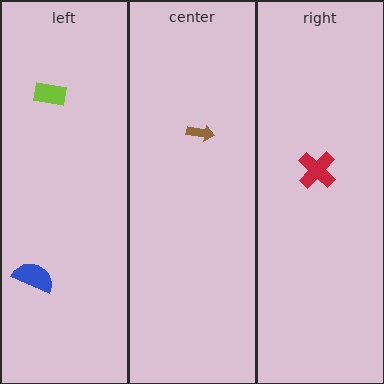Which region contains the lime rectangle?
The left region.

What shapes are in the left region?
The blue semicircle, the lime rectangle.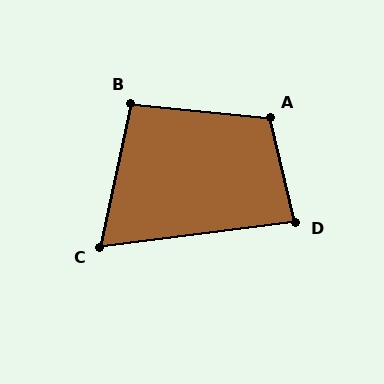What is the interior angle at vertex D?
Approximately 84 degrees (acute).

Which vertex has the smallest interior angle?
C, at approximately 71 degrees.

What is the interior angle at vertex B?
Approximately 96 degrees (obtuse).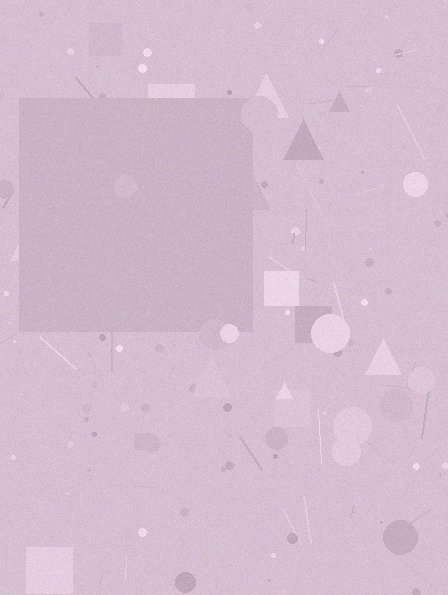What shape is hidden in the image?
A square is hidden in the image.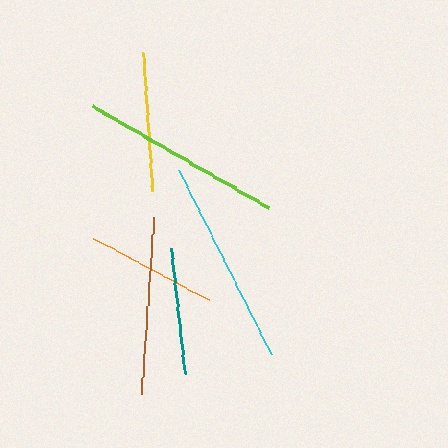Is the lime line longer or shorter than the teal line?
The lime line is longer than the teal line.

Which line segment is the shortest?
The teal line is the shortest at approximately 126 pixels.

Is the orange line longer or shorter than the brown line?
The brown line is longer than the orange line.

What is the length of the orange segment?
The orange segment is approximately 132 pixels long.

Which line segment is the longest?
The cyan line is the longest at approximately 206 pixels.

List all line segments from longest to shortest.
From longest to shortest: cyan, lime, brown, yellow, orange, teal.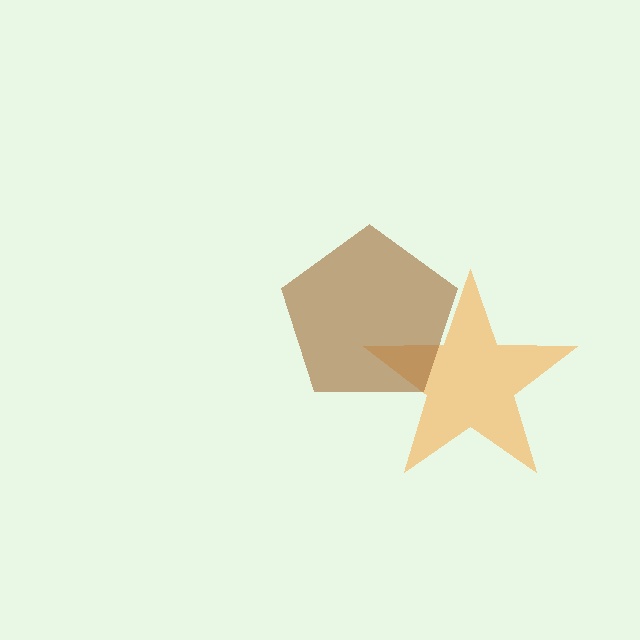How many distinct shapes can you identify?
There are 2 distinct shapes: an orange star, a brown pentagon.